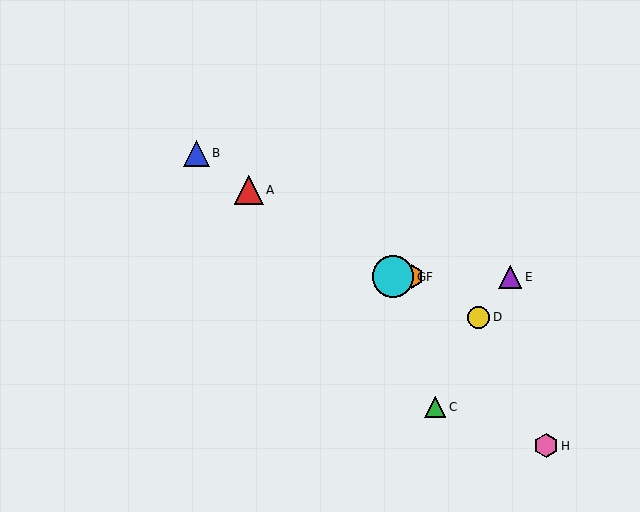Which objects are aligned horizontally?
Objects E, F, G are aligned horizontally.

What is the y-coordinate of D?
Object D is at y≈317.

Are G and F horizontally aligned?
Yes, both are at y≈277.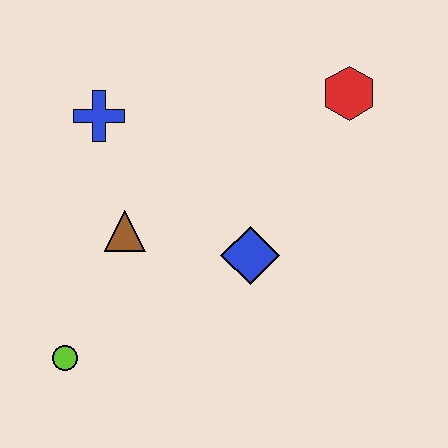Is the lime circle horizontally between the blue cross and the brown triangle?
No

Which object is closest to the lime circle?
The brown triangle is closest to the lime circle.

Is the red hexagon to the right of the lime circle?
Yes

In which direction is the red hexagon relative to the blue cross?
The red hexagon is to the right of the blue cross.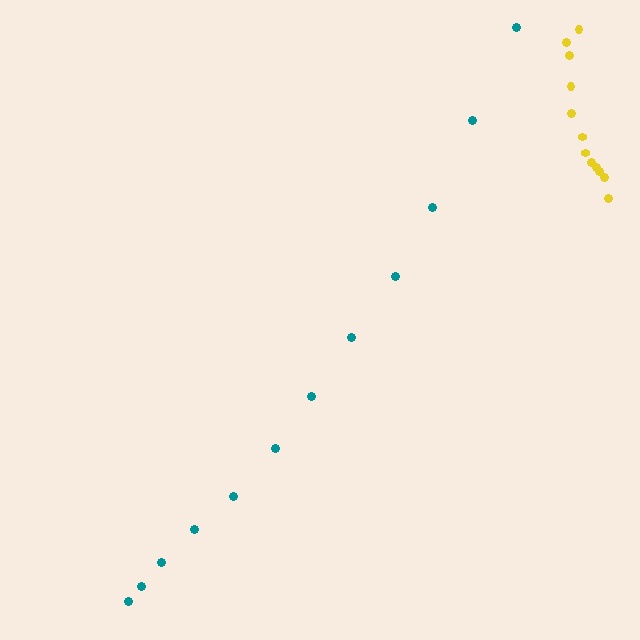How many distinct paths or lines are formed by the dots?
There are 2 distinct paths.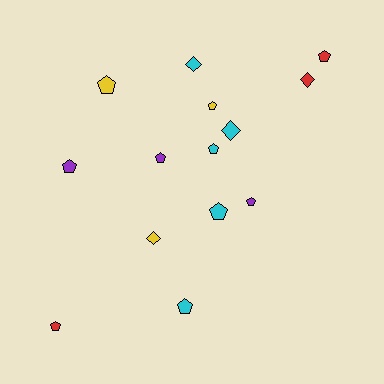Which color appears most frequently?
Cyan, with 5 objects.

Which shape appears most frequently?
Pentagon, with 10 objects.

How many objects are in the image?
There are 14 objects.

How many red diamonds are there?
There is 1 red diamond.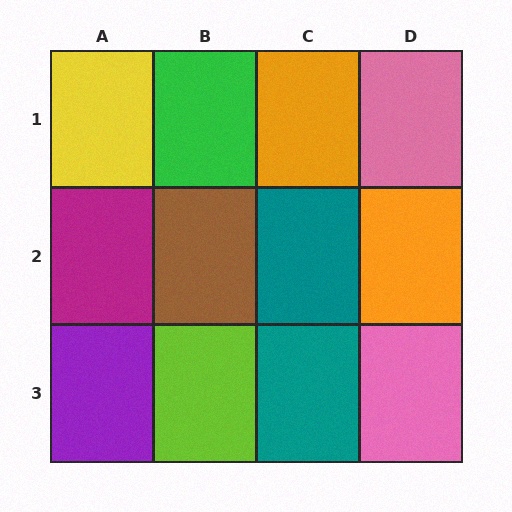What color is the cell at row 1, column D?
Pink.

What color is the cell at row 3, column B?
Lime.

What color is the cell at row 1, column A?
Yellow.